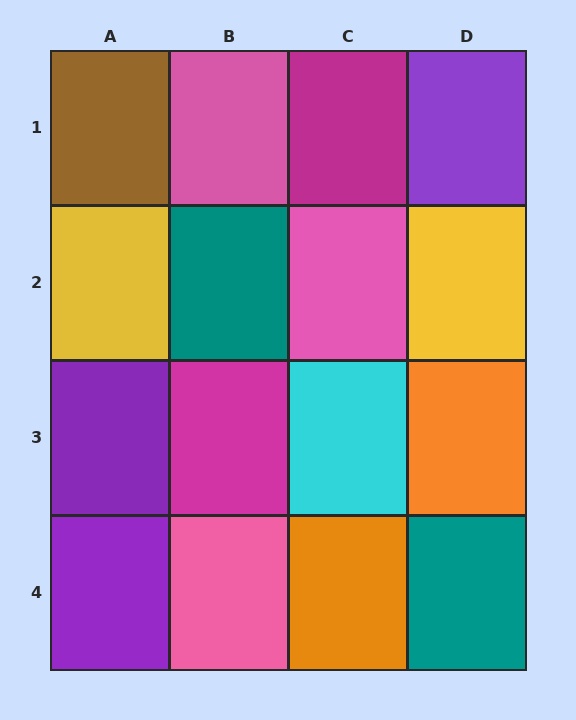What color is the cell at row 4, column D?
Teal.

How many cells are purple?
3 cells are purple.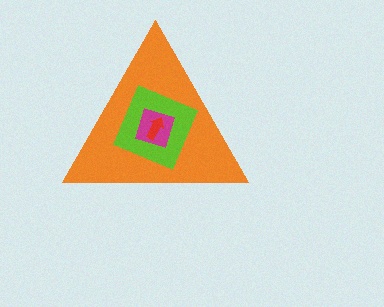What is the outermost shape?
The orange triangle.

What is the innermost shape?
The red arrow.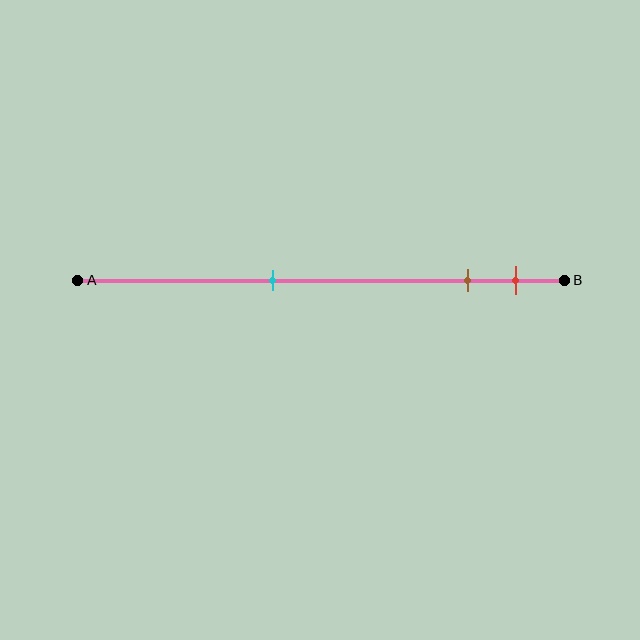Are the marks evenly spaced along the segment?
No, the marks are not evenly spaced.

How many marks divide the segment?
There are 3 marks dividing the segment.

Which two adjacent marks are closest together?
The brown and red marks are the closest adjacent pair.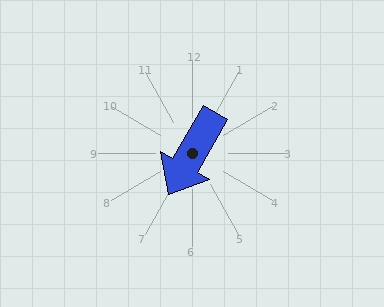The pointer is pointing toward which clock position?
Roughly 7 o'clock.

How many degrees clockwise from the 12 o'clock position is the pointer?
Approximately 210 degrees.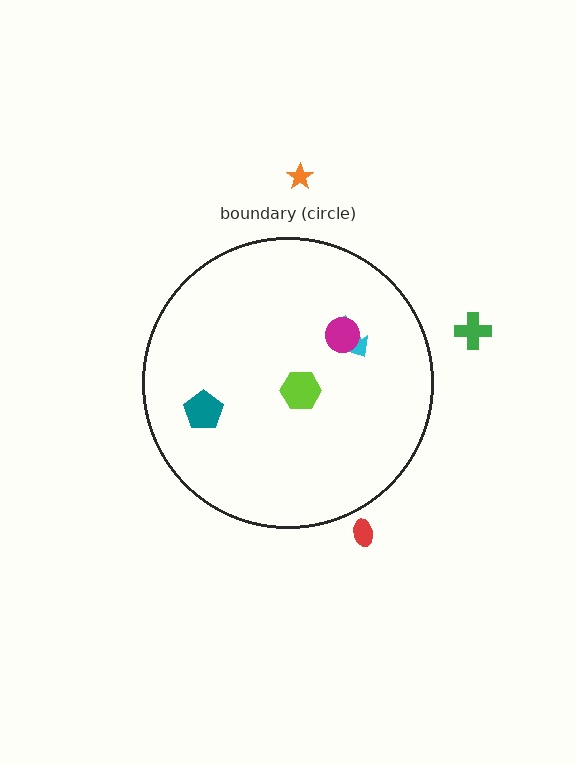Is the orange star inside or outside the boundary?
Outside.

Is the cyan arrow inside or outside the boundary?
Inside.